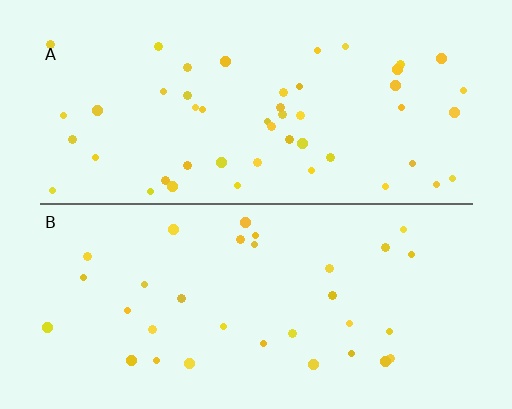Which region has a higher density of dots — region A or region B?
A (the top).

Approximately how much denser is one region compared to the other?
Approximately 1.5× — region A over region B.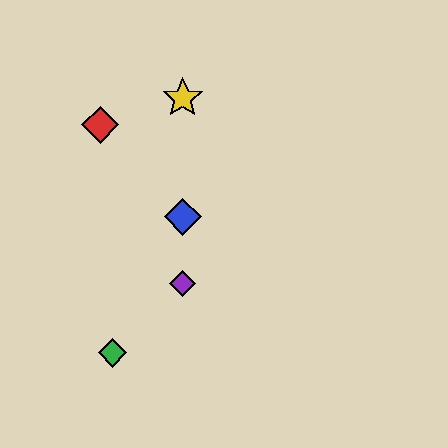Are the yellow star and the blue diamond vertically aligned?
Yes, both are at x≈183.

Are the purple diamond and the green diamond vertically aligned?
No, the purple diamond is at x≈183 and the green diamond is at x≈113.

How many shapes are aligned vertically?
3 shapes (the blue diamond, the yellow star, the purple diamond) are aligned vertically.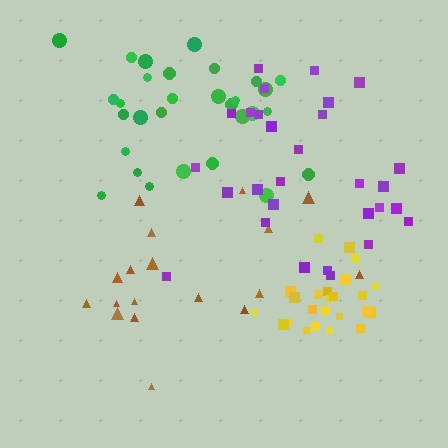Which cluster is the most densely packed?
Yellow.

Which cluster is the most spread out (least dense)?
Brown.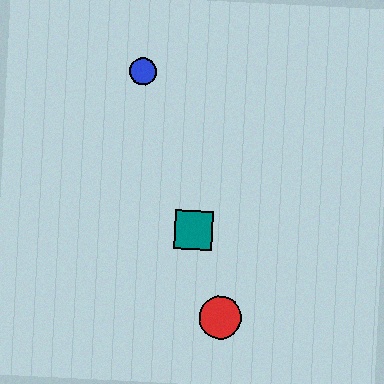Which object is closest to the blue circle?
The teal square is closest to the blue circle.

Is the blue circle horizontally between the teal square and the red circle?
No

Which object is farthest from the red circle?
The blue circle is farthest from the red circle.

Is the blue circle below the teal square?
No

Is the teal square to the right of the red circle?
No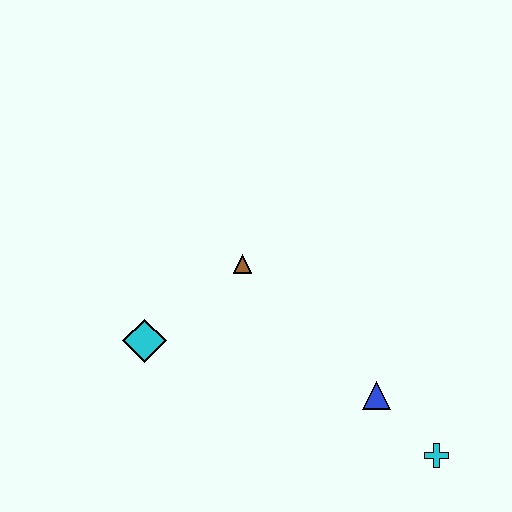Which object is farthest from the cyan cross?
The cyan diamond is farthest from the cyan cross.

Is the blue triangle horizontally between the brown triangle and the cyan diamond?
No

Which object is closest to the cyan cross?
The blue triangle is closest to the cyan cross.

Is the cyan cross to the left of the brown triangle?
No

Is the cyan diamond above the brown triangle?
No